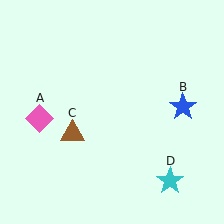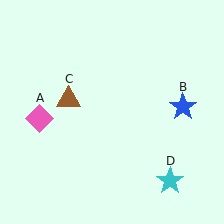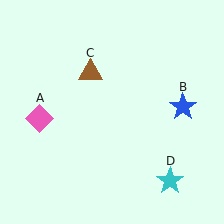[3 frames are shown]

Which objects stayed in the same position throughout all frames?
Pink diamond (object A) and blue star (object B) and cyan star (object D) remained stationary.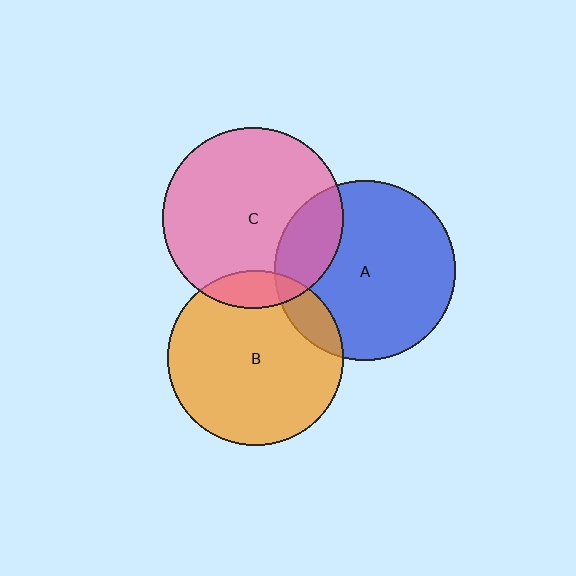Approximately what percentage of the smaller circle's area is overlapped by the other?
Approximately 10%.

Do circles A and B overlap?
Yes.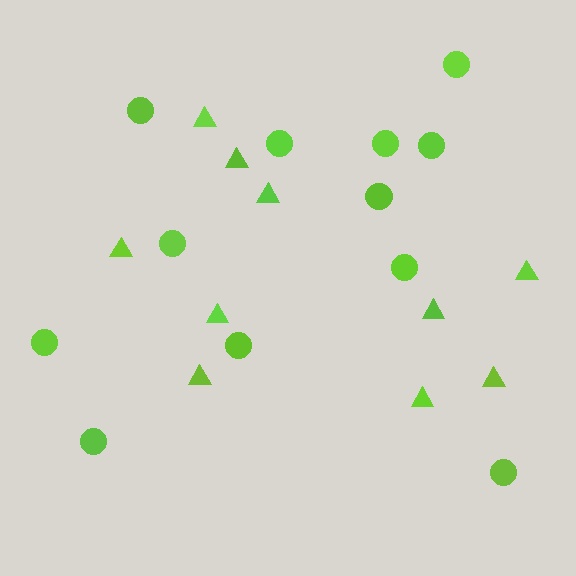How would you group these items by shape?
There are 2 groups: one group of triangles (10) and one group of circles (12).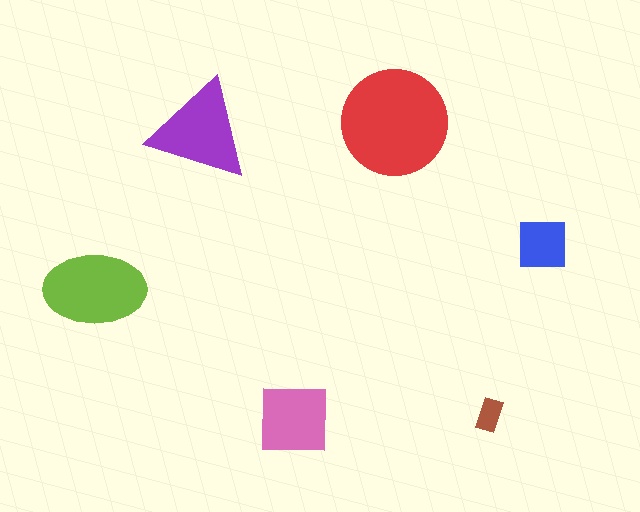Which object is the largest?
The red circle.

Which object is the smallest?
The brown rectangle.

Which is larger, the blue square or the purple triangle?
The purple triangle.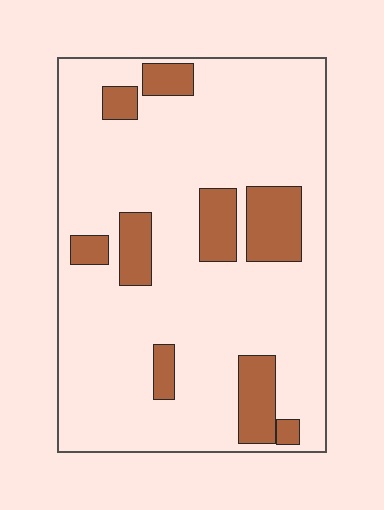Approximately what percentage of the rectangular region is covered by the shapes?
Approximately 20%.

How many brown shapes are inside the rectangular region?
9.